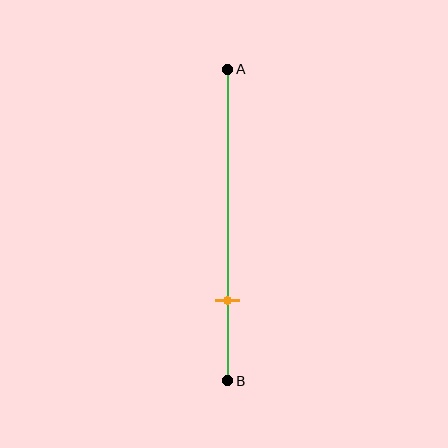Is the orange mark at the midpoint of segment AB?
No, the mark is at about 75% from A, not at the 50% midpoint.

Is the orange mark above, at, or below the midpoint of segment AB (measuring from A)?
The orange mark is below the midpoint of segment AB.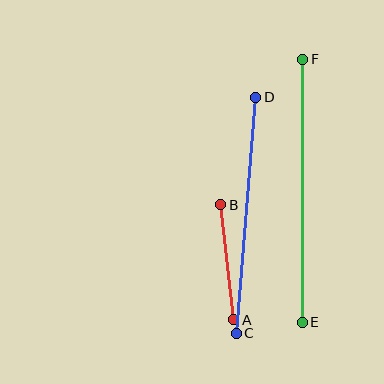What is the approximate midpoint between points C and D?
The midpoint is at approximately (246, 215) pixels.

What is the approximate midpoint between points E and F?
The midpoint is at approximately (302, 191) pixels.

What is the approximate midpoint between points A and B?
The midpoint is at approximately (227, 262) pixels.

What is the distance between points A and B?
The distance is approximately 116 pixels.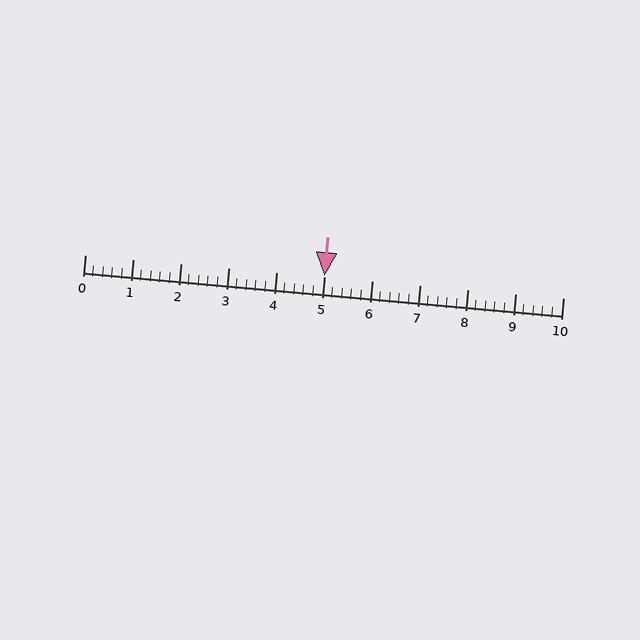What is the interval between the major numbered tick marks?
The major tick marks are spaced 1 units apart.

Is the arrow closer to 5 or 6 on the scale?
The arrow is closer to 5.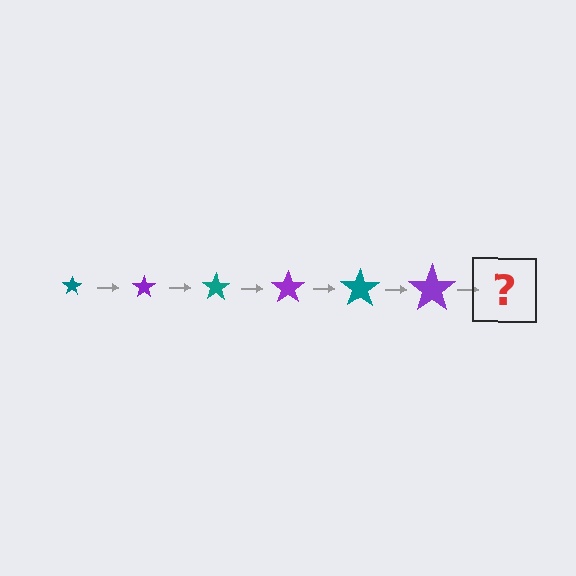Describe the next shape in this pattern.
It should be a teal star, larger than the previous one.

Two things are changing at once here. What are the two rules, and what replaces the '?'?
The two rules are that the star grows larger each step and the color cycles through teal and purple. The '?' should be a teal star, larger than the previous one.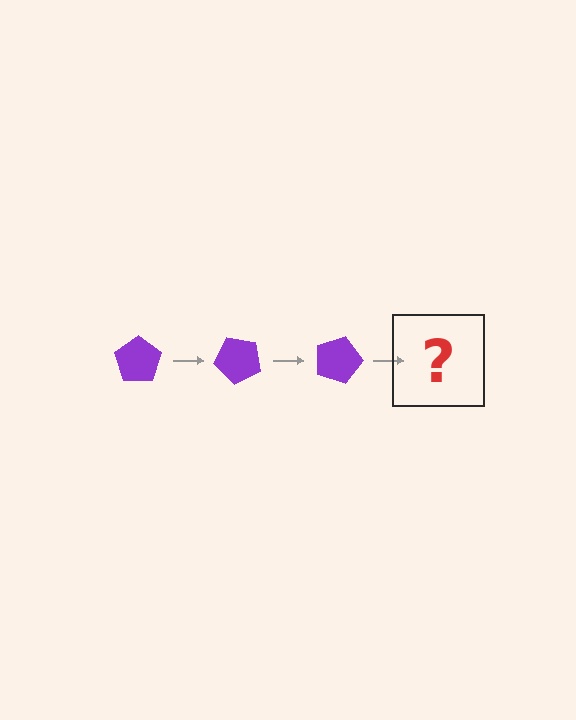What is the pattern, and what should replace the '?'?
The pattern is that the pentagon rotates 45 degrees each step. The '?' should be a purple pentagon rotated 135 degrees.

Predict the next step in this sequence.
The next step is a purple pentagon rotated 135 degrees.